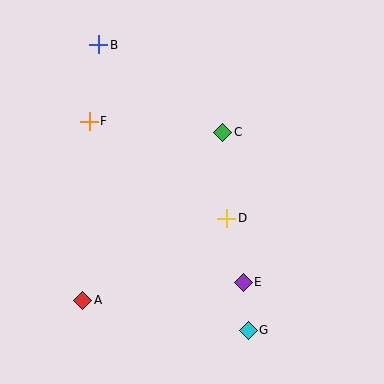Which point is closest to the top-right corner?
Point C is closest to the top-right corner.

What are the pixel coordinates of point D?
Point D is at (227, 218).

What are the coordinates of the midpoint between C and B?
The midpoint between C and B is at (161, 88).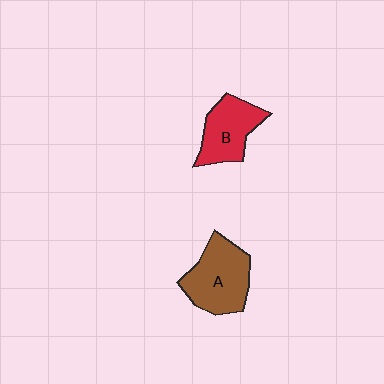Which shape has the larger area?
Shape A (brown).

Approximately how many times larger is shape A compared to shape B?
Approximately 1.3 times.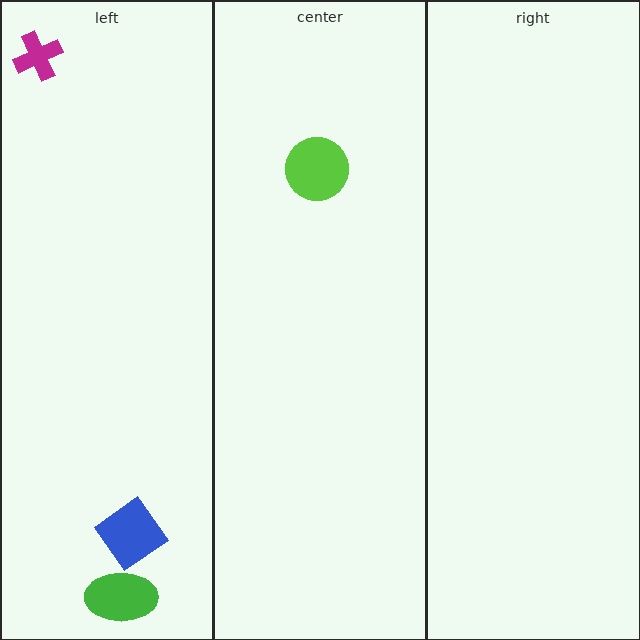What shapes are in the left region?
The green ellipse, the blue diamond, the magenta cross.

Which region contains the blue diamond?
The left region.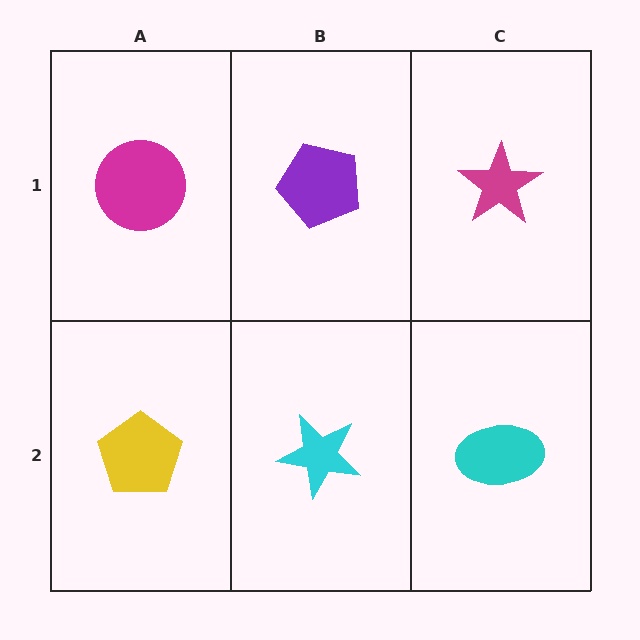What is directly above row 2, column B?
A purple pentagon.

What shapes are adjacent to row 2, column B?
A purple pentagon (row 1, column B), a yellow pentagon (row 2, column A), a cyan ellipse (row 2, column C).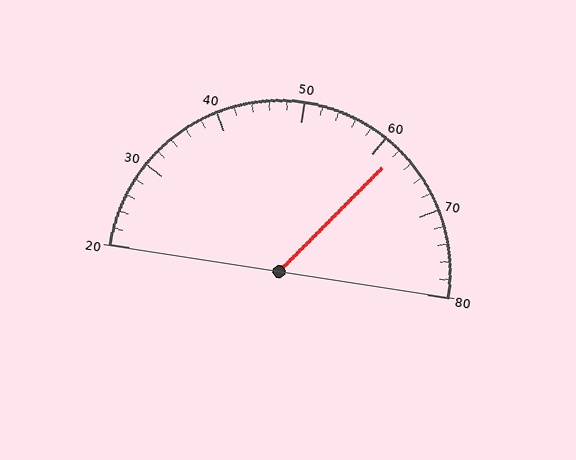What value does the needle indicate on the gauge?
The needle indicates approximately 62.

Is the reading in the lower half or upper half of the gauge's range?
The reading is in the upper half of the range (20 to 80).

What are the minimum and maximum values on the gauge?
The gauge ranges from 20 to 80.